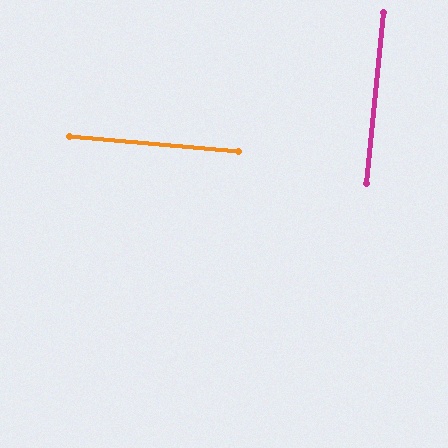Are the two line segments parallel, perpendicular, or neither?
Perpendicular — they meet at approximately 90°.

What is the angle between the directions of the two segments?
Approximately 90 degrees.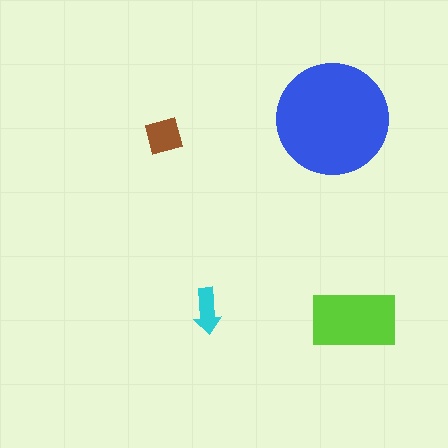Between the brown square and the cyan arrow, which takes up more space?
The brown square.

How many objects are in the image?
There are 4 objects in the image.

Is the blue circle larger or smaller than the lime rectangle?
Larger.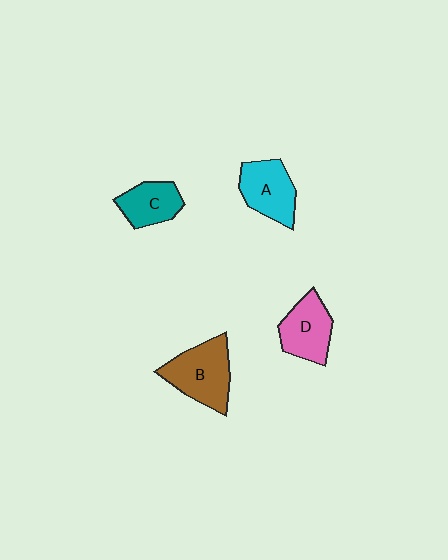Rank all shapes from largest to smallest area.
From largest to smallest: B (brown), A (cyan), D (pink), C (teal).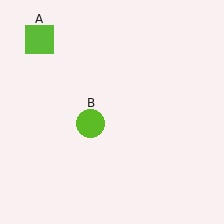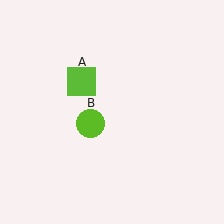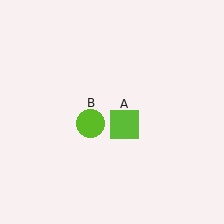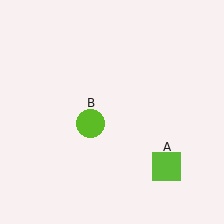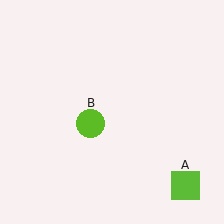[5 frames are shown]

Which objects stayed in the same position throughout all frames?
Lime circle (object B) remained stationary.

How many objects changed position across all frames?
1 object changed position: lime square (object A).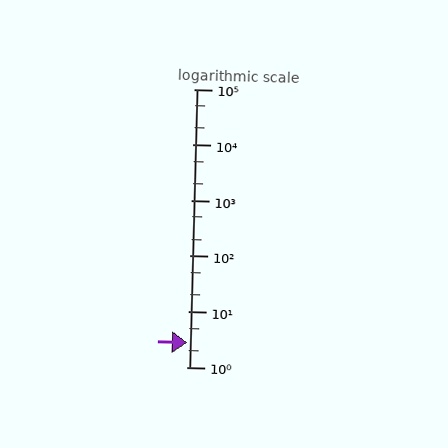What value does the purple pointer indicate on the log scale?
The pointer indicates approximately 2.8.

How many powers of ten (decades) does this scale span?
The scale spans 5 decades, from 1 to 100000.